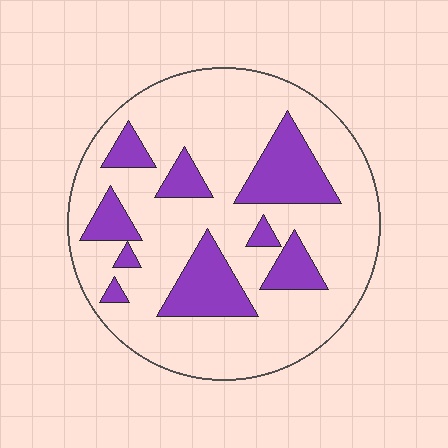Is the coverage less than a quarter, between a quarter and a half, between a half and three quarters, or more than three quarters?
Less than a quarter.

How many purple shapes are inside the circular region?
9.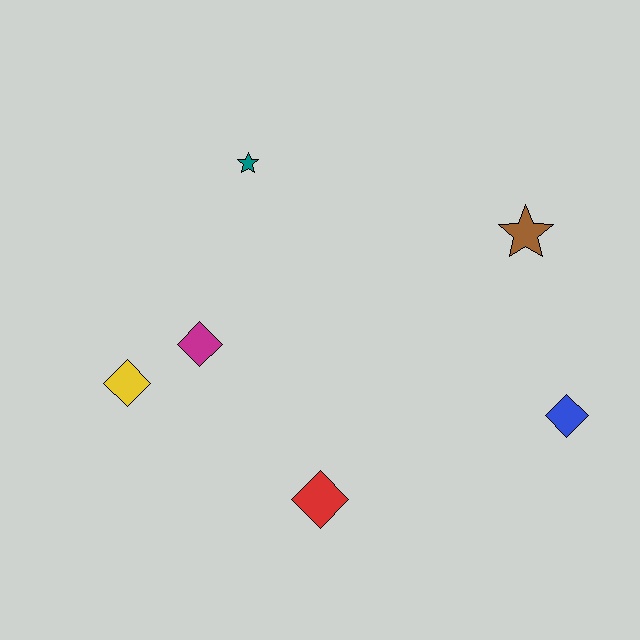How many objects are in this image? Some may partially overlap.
There are 6 objects.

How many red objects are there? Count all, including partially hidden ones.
There is 1 red object.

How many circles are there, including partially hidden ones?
There are no circles.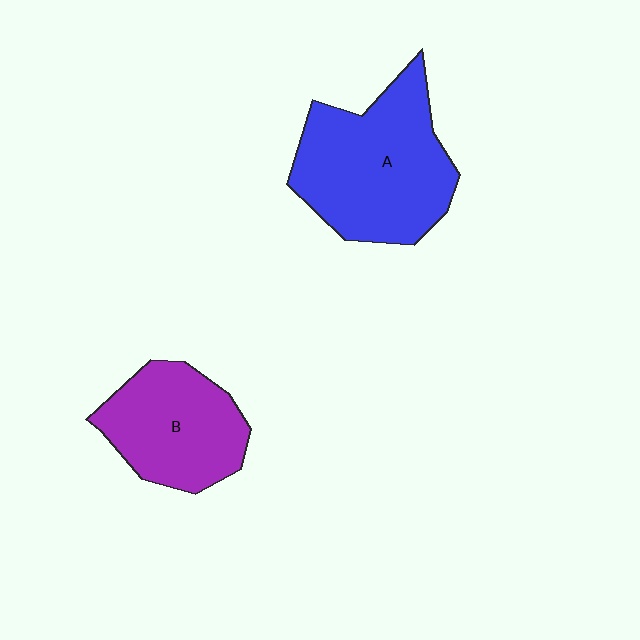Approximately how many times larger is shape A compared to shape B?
Approximately 1.4 times.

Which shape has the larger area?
Shape A (blue).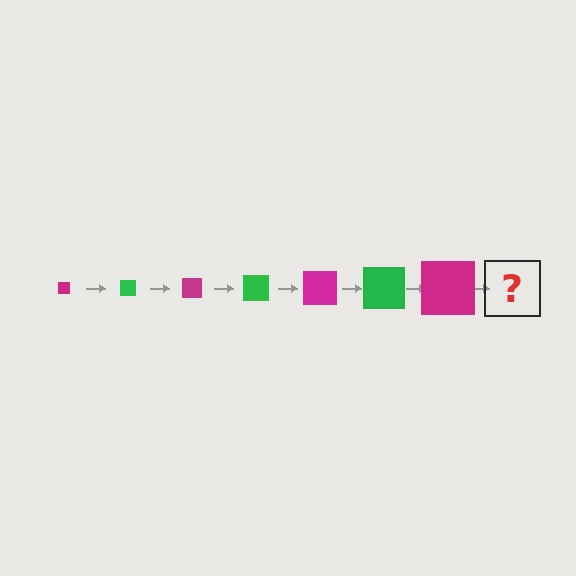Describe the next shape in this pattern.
It should be a green square, larger than the previous one.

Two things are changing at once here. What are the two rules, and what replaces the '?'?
The two rules are that the square grows larger each step and the color cycles through magenta and green. The '?' should be a green square, larger than the previous one.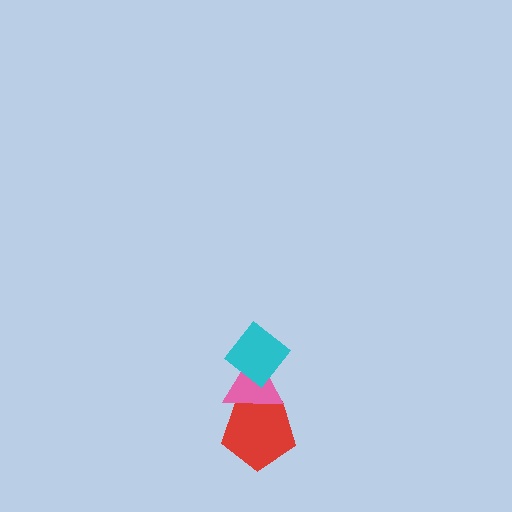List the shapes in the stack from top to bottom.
From top to bottom: the cyan diamond, the pink triangle, the red pentagon.